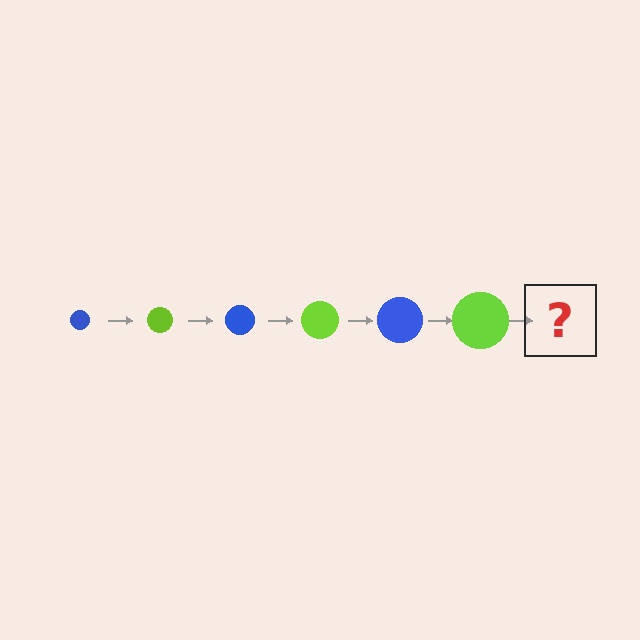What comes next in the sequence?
The next element should be a blue circle, larger than the previous one.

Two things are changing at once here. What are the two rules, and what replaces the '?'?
The two rules are that the circle grows larger each step and the color cycles through blue and lime. The '?' should be a blue circle, larger than the previous one.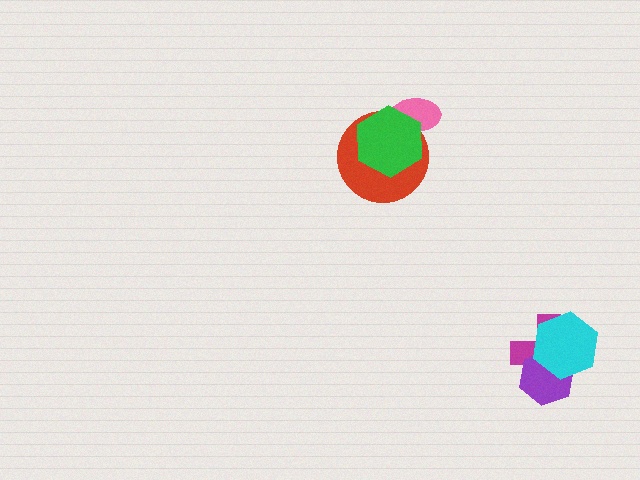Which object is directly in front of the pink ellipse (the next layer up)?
The red circle is directly in front of the pink ellipse.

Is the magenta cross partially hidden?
Yes, it is partially covered by another shape.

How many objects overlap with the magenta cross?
2 objects overlap with the magenta cross.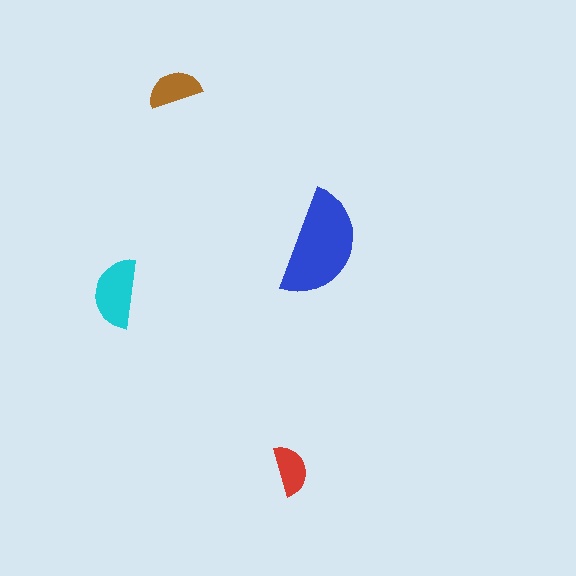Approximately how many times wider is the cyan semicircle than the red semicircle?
About 1.5 times wider.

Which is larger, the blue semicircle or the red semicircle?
The blue one.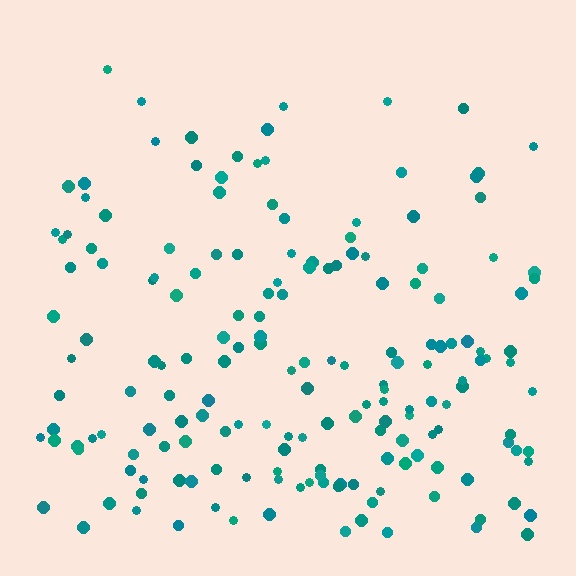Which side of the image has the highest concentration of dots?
The bottom.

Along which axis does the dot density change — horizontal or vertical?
Vertical.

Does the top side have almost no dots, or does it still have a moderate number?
Still a moderate number, just noticeably fewer than the bottom.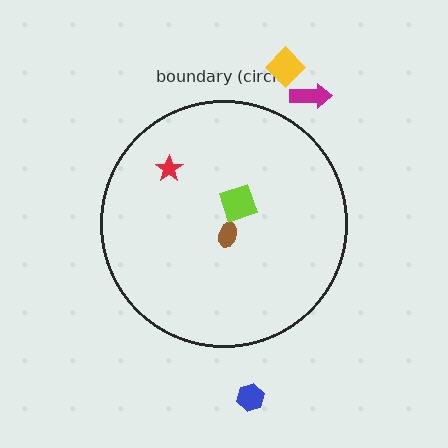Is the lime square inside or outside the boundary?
Inside.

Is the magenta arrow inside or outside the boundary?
Outside.